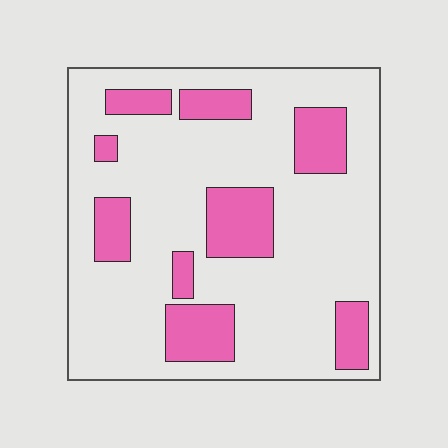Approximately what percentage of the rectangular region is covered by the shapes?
Approximately 25%.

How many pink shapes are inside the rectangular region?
9.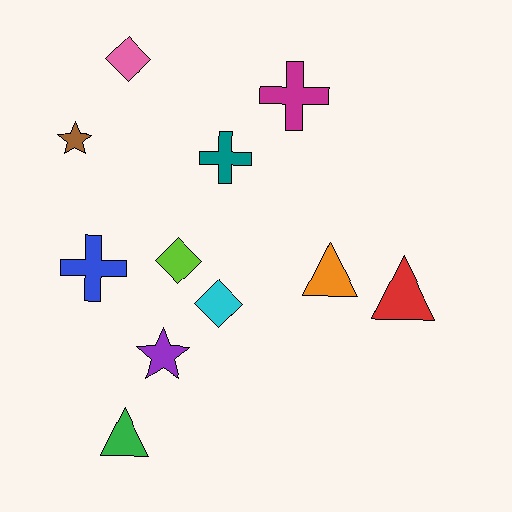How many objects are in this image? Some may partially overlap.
There are 11 objects.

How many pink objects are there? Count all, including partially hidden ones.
There is 1 pink object.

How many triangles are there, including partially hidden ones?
There are 3 triangles.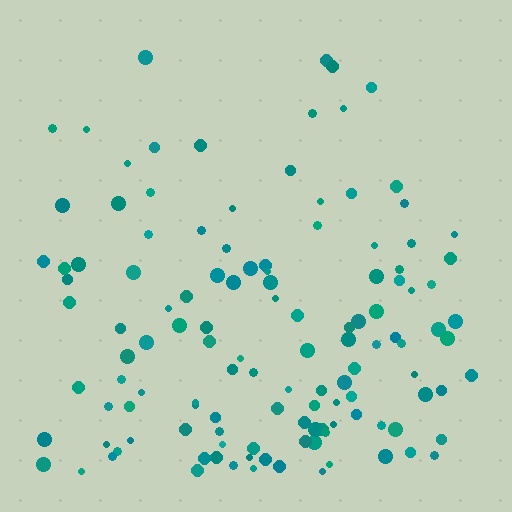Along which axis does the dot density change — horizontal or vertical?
Vertical.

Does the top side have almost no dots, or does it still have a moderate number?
Still a moderate number, just noticeably fewer than the bottom.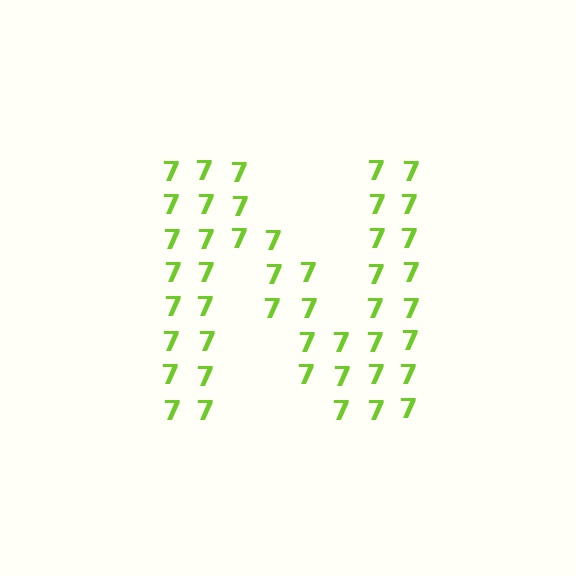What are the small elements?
The small elements are digit 7's.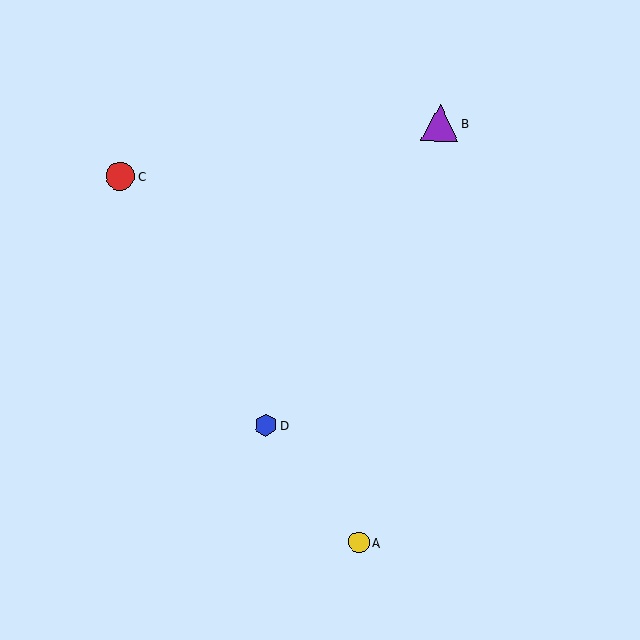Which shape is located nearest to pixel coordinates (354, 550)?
The yellow circle (labeled A) at (359, 542) is nearest to that location.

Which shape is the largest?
The purple triangle (labeled B) is the largest.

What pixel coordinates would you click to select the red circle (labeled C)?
Click at (120, 176) to select the red circle C.